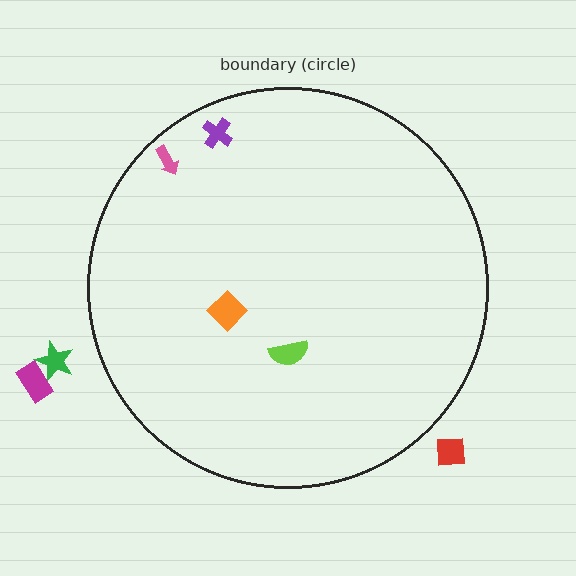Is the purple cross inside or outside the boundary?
Inside.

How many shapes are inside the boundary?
4 inside, 3 outside.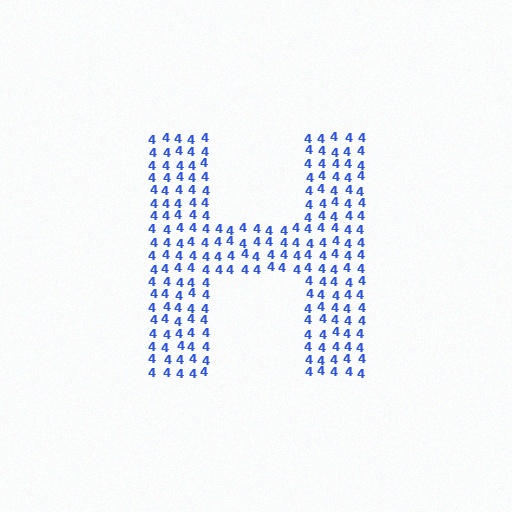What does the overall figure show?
The overall figure shows the letter H.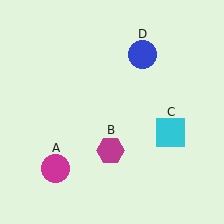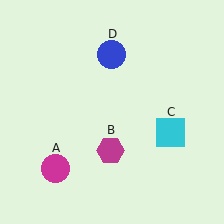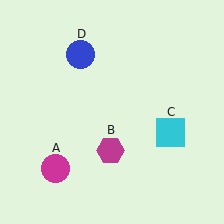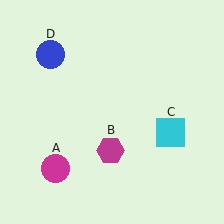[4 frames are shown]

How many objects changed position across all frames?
1 object changed position: blue circle (object D).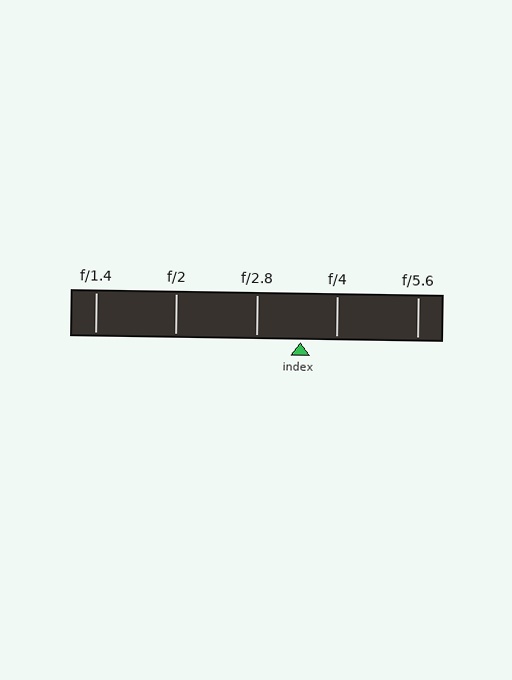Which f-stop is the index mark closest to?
The index mark is closest to f/4.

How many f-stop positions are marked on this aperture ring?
There are 5 f-stop positions marked.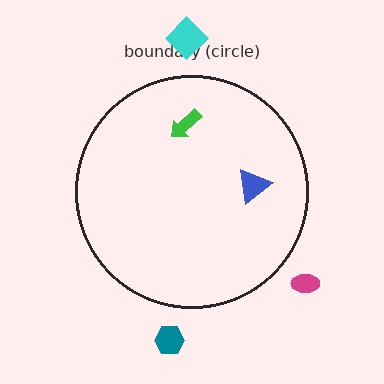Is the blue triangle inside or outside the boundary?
Inside.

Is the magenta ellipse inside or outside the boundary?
Outside.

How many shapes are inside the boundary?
2 inside, 3 outside.